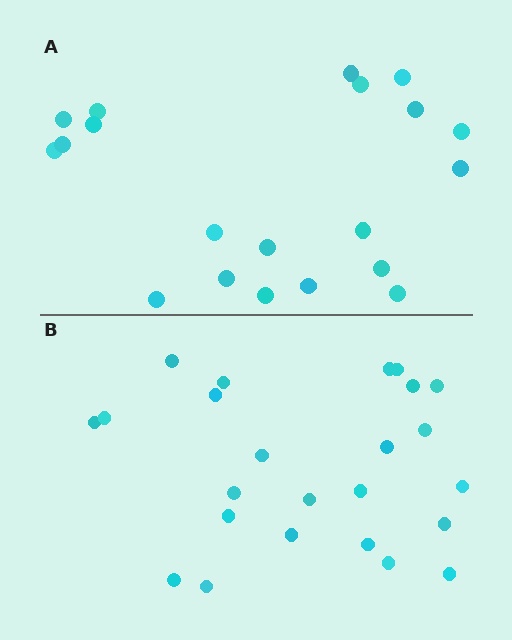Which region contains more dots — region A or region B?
Region B (the bottom region) has more dots.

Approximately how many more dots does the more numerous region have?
Region B has about 4 more dots than region A.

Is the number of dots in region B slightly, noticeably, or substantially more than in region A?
Region B has only slightly more — the two regions are fairly close. The ratio is roughly 1.2 to 1.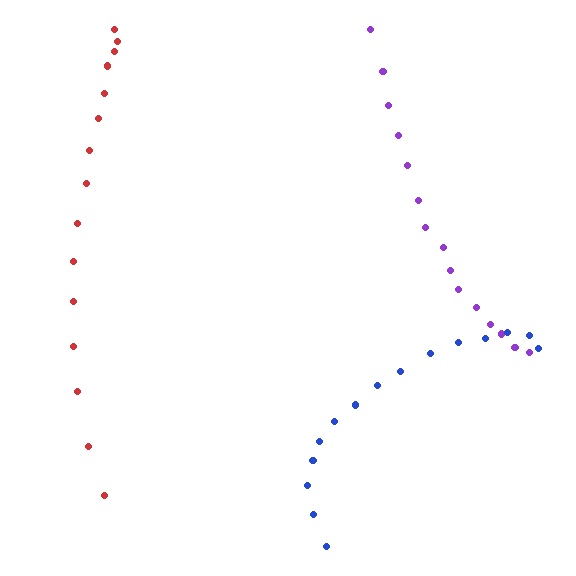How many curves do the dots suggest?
There are 3 distinct paths.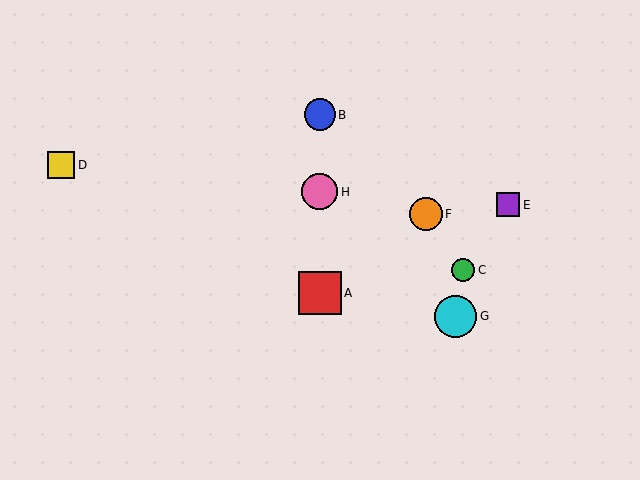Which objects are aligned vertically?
Objects A, B, H are aligned vertically.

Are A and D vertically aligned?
No, A is at x≈320 and D is at x≈61.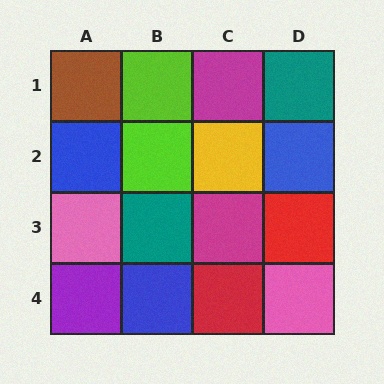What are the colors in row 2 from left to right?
Blue, lime, yellow, blue.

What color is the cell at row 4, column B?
Blue.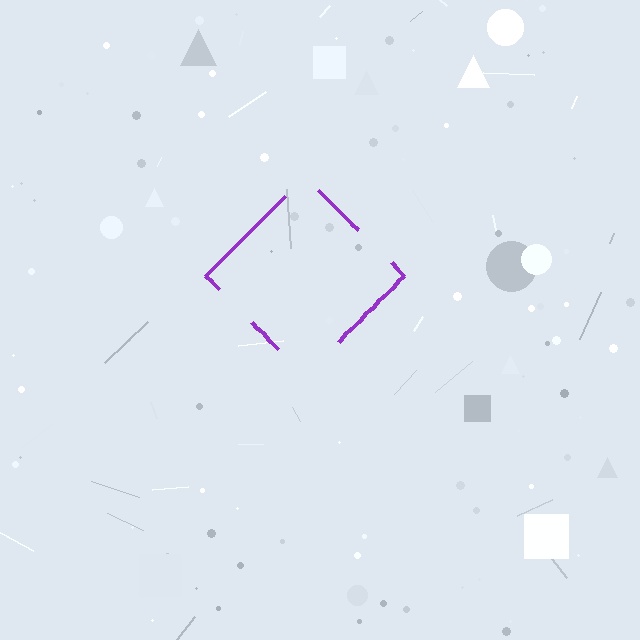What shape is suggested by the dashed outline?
The dashed outline suggests a diamond.